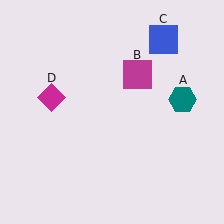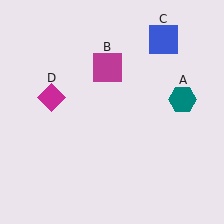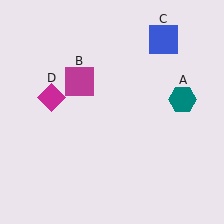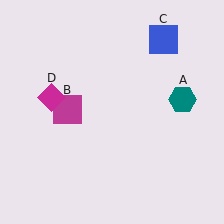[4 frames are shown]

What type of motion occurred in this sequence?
The magenta square (object B) rotated counterclockwise around the center of the scene.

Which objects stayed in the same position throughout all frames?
Teal hexagon (object A) and blue square (object C) and magenta diamond (object D) remained stationary.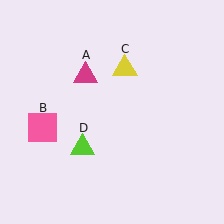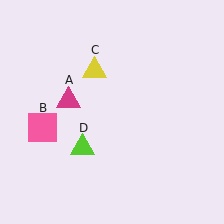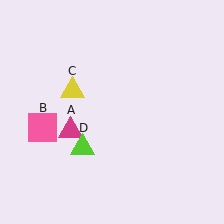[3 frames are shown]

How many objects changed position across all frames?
2 objects changed position: magenta triangle (object A), yellow triangle (object C).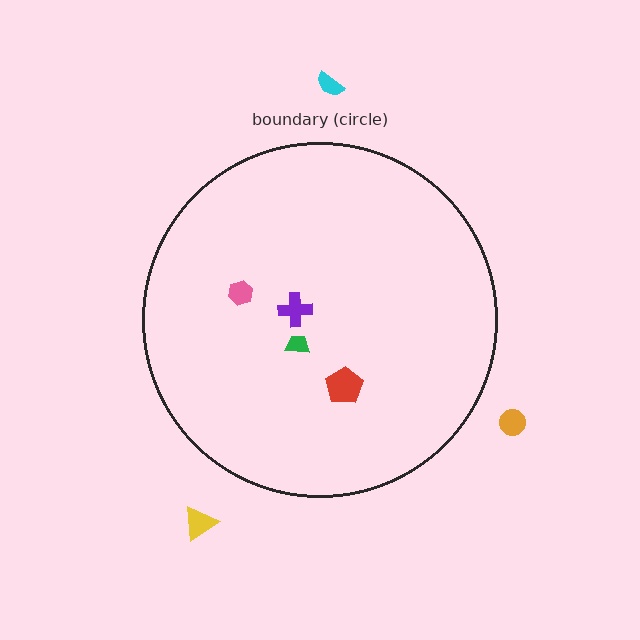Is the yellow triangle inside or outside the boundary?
Outside.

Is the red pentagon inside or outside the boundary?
Inside.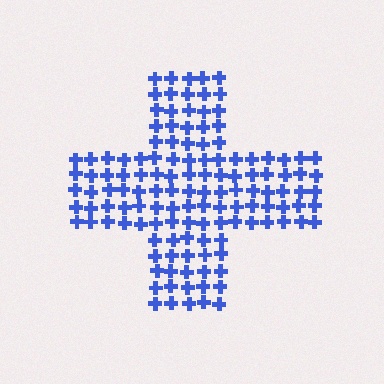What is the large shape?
The large shape is a cross.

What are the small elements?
The small elements are crosses.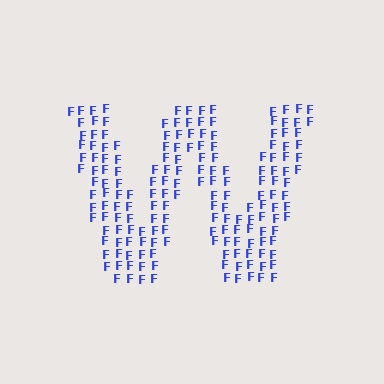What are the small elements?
The small elements are letter F's.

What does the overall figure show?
The overall figure shows the letter W.